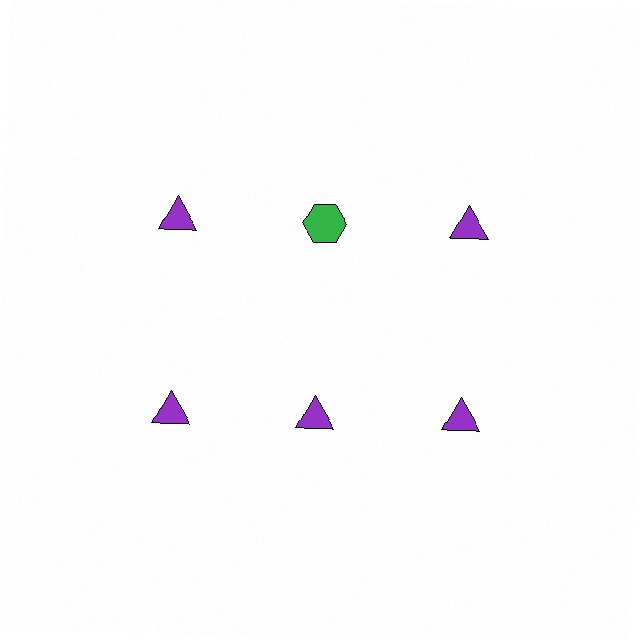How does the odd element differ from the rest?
It differs in both color (green instead of purple) and shape (hexagon instead of triangle).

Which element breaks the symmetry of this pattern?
The green hexagon in the top row, second from left column breaks the symmetry. All other shapes are purple triangles.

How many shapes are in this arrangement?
There are 6 shapes arranged in a grid pattern.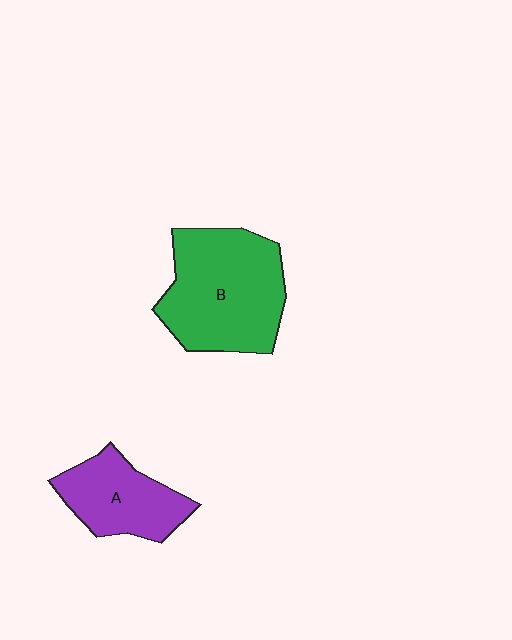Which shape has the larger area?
Shape B (green).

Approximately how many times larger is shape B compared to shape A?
Approximately 1.6 times.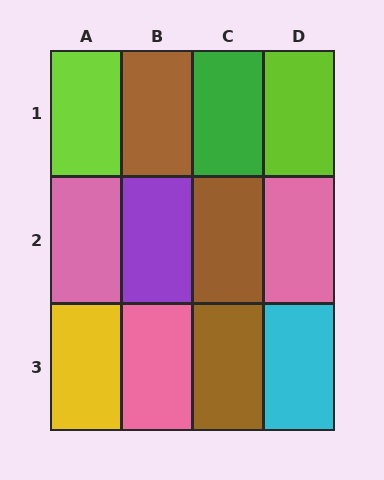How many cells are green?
1 cell is green.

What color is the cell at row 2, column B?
Purple.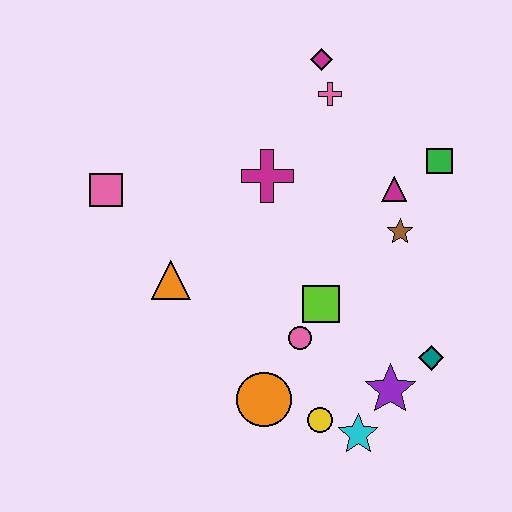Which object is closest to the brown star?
The magenta triangle is closest to the brown star.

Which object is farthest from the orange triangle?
The green square is farthest from the orange triangle.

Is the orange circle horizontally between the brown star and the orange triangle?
Yes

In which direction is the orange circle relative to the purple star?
The orange circle is to the left of the purple star.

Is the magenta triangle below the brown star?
No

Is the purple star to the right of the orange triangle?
Yes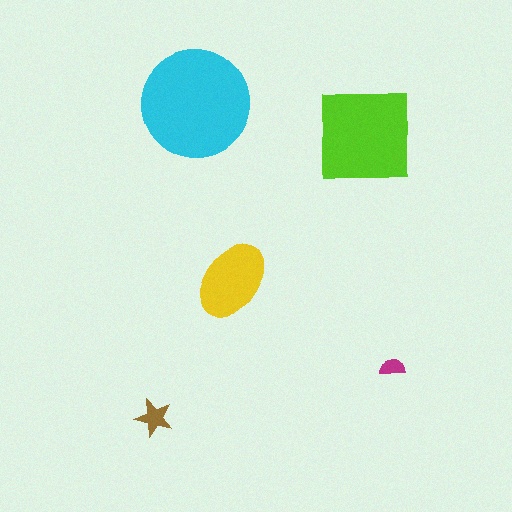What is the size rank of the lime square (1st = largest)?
2nd.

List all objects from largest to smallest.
The cyan circle, the lime square, the yellow ellipse, the brown star, the magenta semicircle.